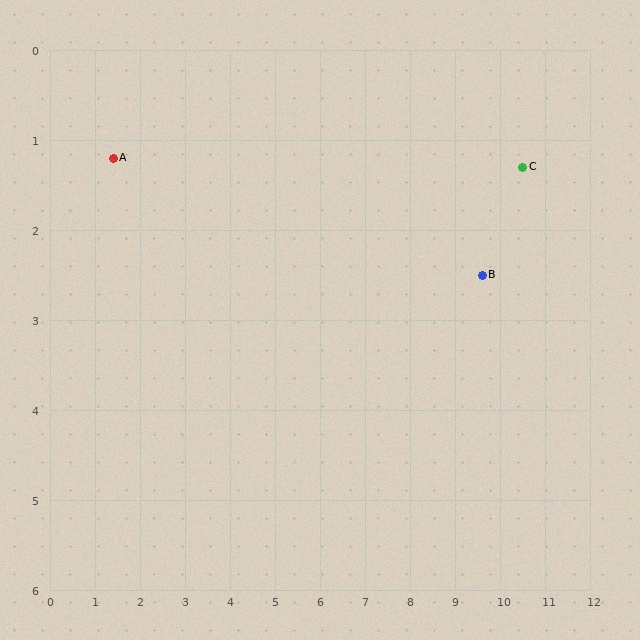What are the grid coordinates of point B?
Point B is at approximately (9.6, 2.5).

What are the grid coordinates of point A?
Point A is at approximately (1.4, 1.2).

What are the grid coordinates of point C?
Point C is at approximately (10.5, 1.3).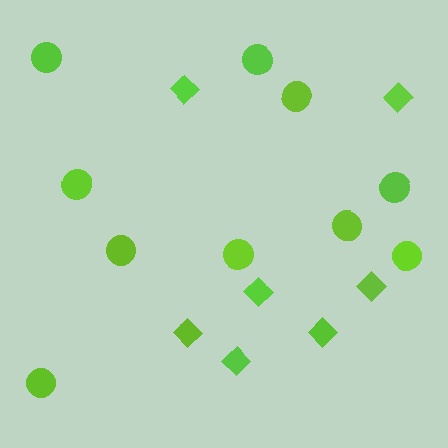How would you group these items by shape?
There are 2 groups: one group of diamonds (7) and one group of circles (10).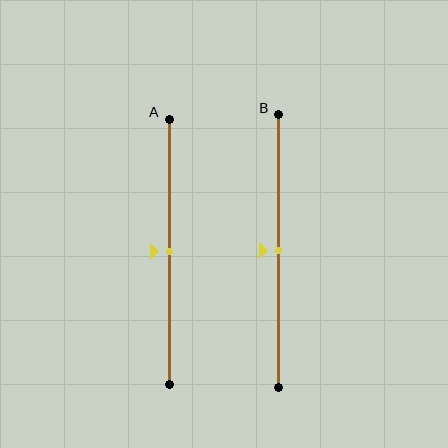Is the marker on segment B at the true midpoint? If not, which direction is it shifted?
Yes, the marker on segment B is at the true midpoint.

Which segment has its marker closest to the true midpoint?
Segment A has its marker closest to the true midpoint.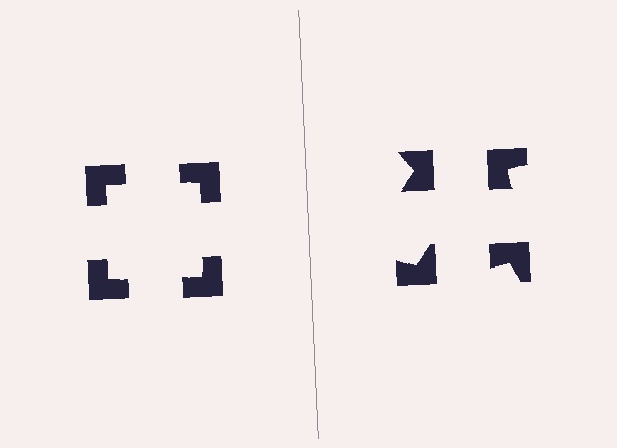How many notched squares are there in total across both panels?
8 — 4 on each side.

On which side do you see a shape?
An illusory square appears on the left side. On the right side the wedge cuts are rotated, so no coherent shape forms.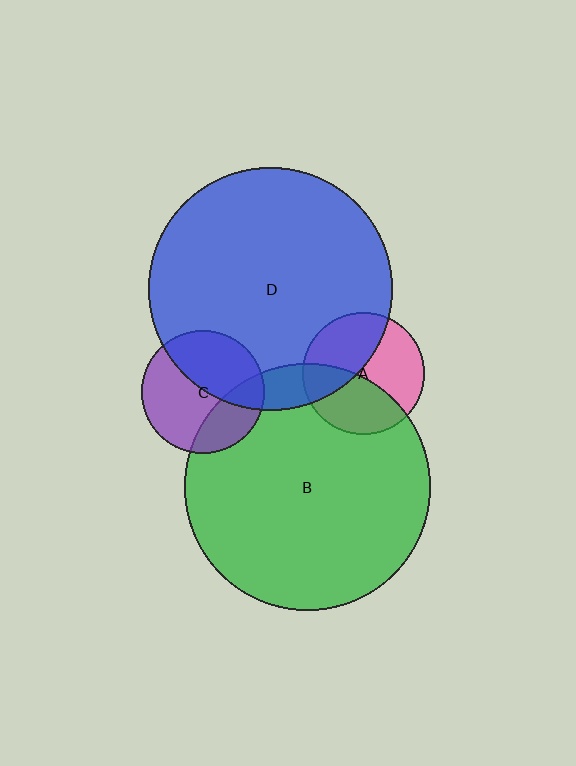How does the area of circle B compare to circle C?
Approximately 4.0 times.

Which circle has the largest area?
Circle B (green).